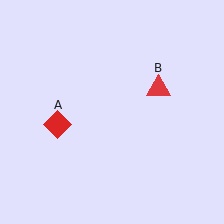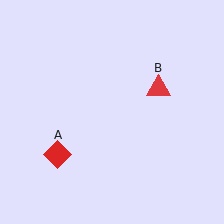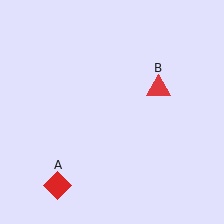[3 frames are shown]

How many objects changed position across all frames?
1 object changed position: red diamond (object A).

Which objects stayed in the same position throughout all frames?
Red triangle (object B) remained stationary.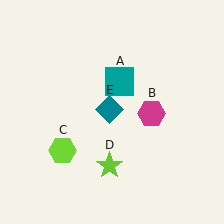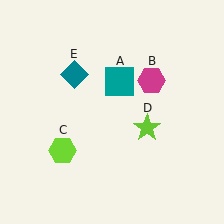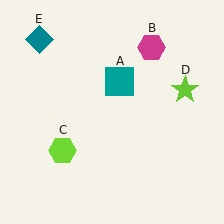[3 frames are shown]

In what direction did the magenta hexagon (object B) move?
The magenta hexagon (object B) moved up.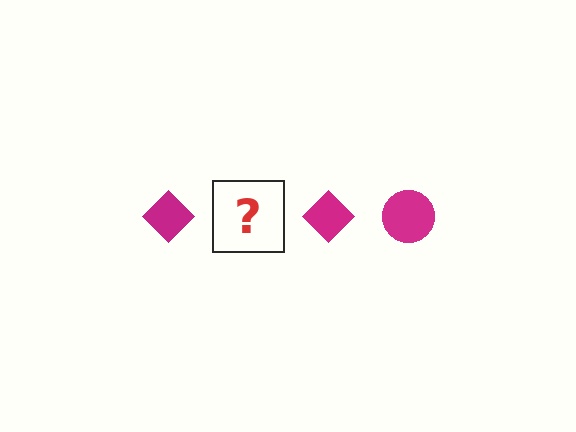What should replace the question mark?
The question mark should be replaced with a magenta circle.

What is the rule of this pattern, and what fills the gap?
The rule is that the pattern cycles through diamond, circle shapes in magenta. The gap should be filled with a magenta circle.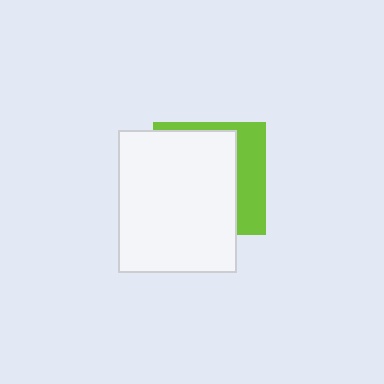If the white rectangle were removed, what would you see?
You would see the complete lime square.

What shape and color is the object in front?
The object in front is a white rectangle.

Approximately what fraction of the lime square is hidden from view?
Roughly 70% of the lime square is hidden behind the white rectangle.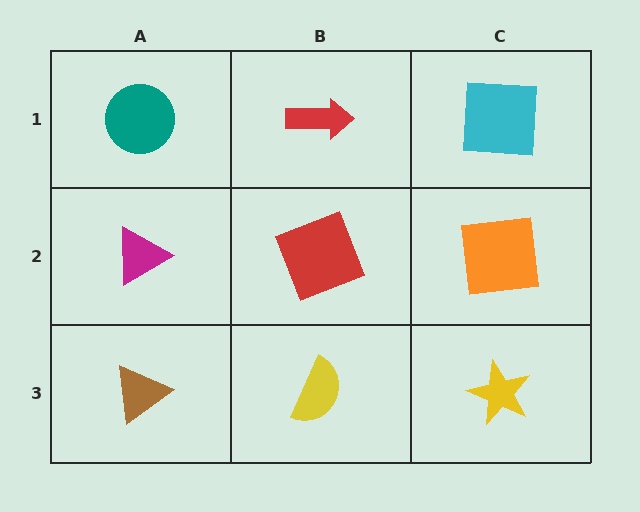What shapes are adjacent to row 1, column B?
A red square (row 2, column B), a teal circle (row 1, column A), a cyan square (row 1, column C).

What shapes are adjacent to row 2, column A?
A teal circle (row 1, column A), a brown triangle (row 3, column A), a red square (row 2, column B).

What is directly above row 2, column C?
A cyan square.